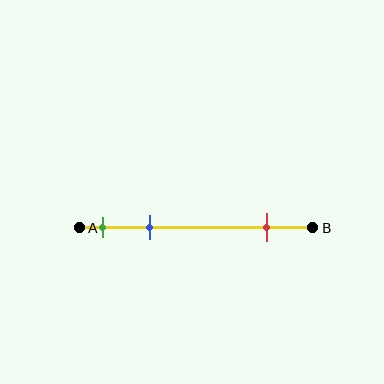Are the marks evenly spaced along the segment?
No, the marks are not evenly spaced.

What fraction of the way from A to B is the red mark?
The red mark is approximately 80% (0.8) of the way from A to B.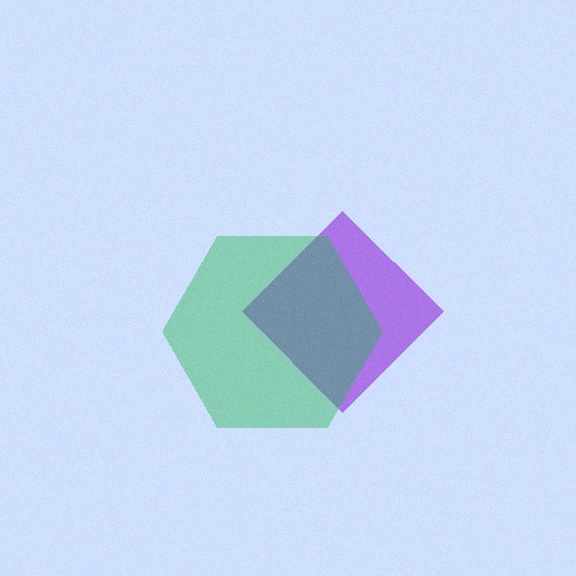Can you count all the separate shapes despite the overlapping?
Yes, there are 2 separate shapes.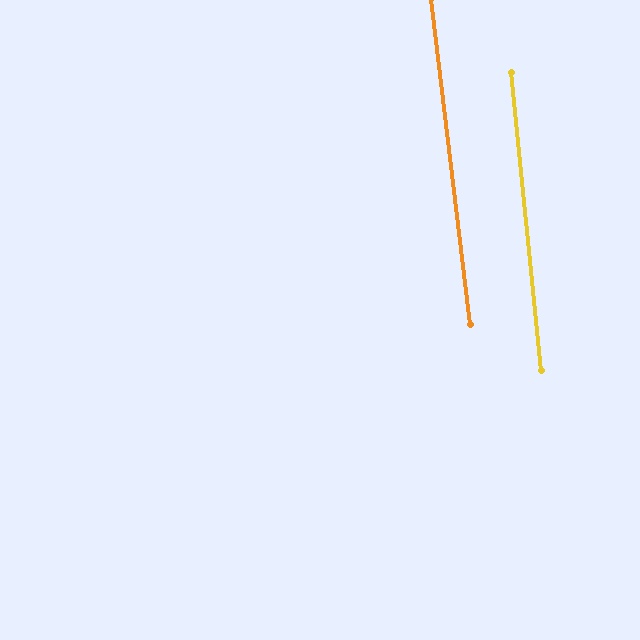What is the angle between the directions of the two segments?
Approximately 1 degree.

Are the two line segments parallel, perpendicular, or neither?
Parallel — their directions differ by only 1.3°.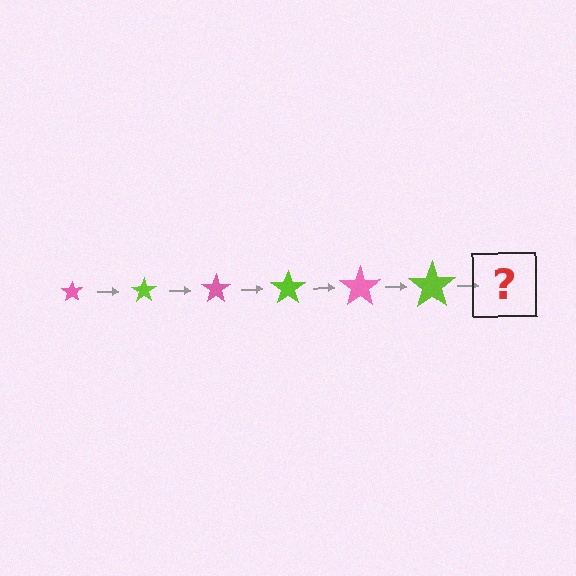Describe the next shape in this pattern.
It should be a pink star, larger than the previous one.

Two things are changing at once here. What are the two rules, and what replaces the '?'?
The two rules are that the star grows larger each step and the color cycles through pink and lime. The '?' should be a pink star, larger than the previous one.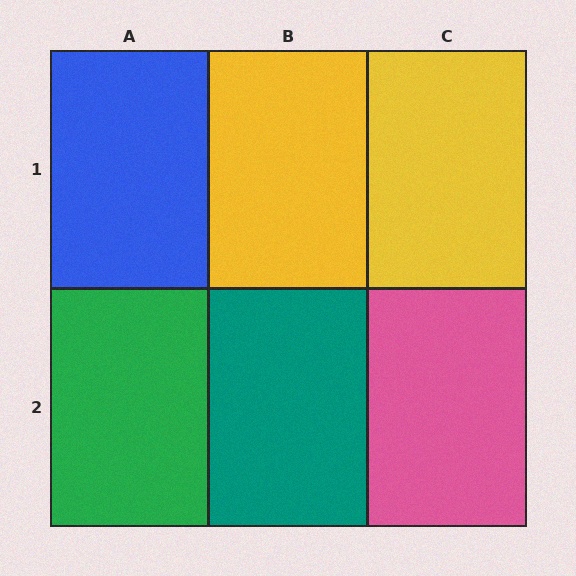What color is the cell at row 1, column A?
Blue.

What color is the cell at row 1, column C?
Yellow.